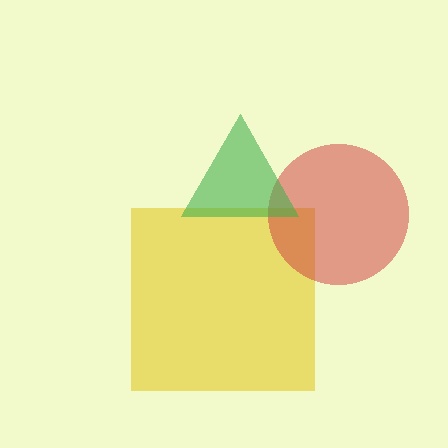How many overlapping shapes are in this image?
There are 3 overlapping shapes in the image.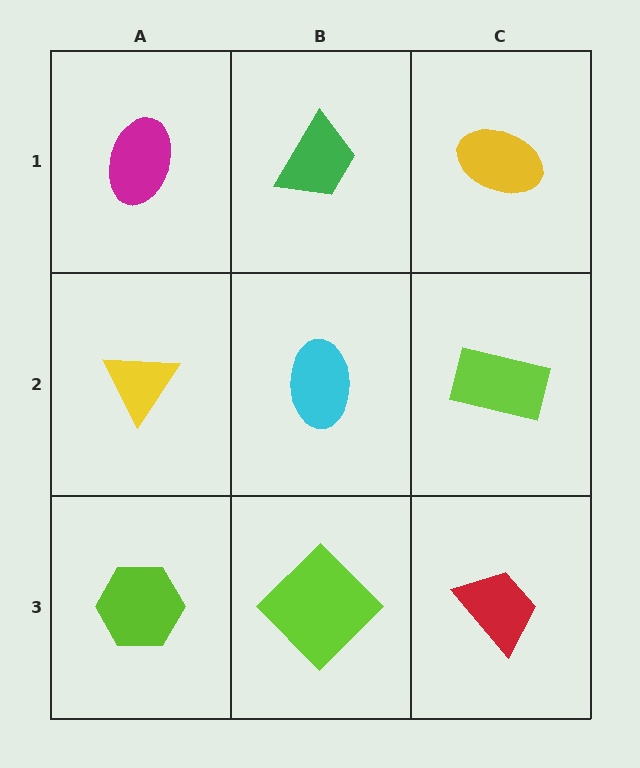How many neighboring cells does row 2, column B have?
4.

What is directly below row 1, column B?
A cyan ellipse.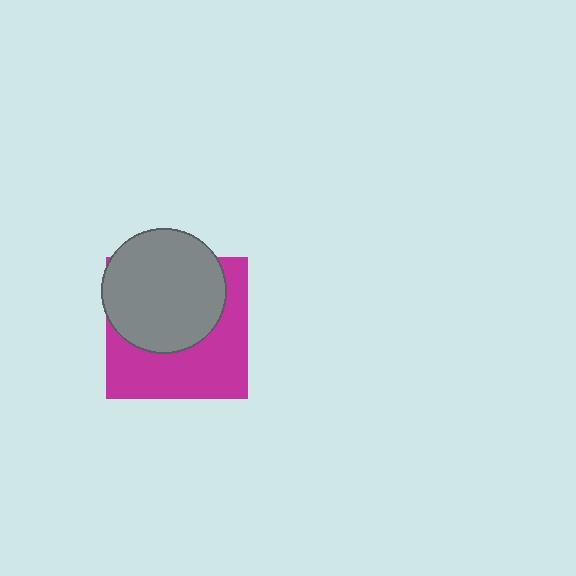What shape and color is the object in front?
The object in front is a gray circle.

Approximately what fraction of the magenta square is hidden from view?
Roughly 50% of the magenta square is hidden behind the gray circle.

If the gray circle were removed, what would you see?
You would see the complete magenta square.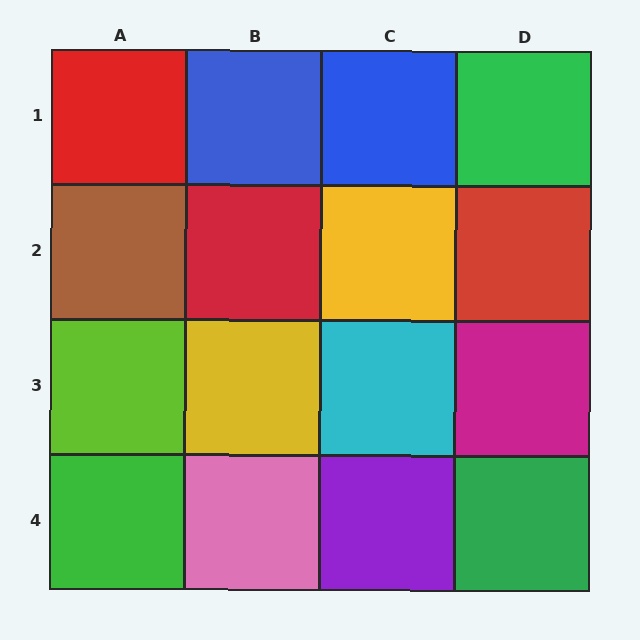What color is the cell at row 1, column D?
Green.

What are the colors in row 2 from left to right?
Brown, red, yellow, red.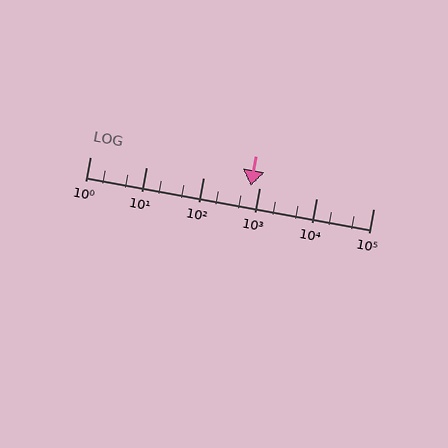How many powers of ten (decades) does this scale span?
The scale spans 5 decades, from 1 to 100000.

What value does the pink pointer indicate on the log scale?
The pointer indicates approximately 680.